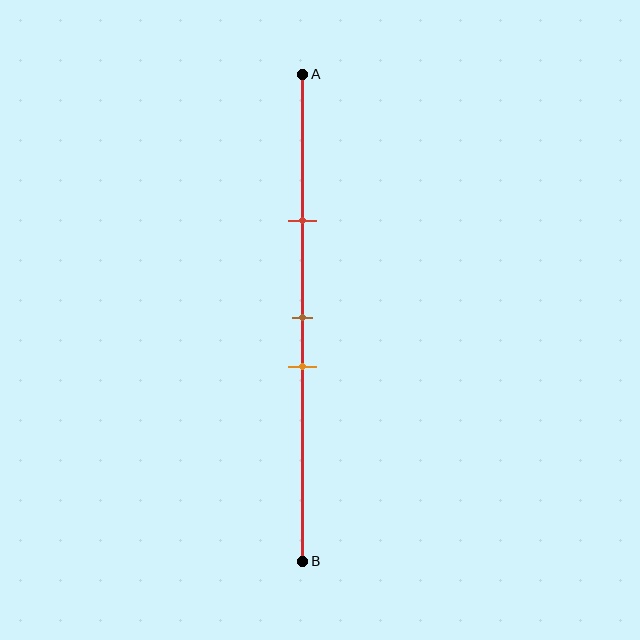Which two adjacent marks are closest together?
The brown and orange marks are the closest adjacent pair.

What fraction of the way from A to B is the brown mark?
The brown mark is approximately 50% (0.5) of the way from A to B.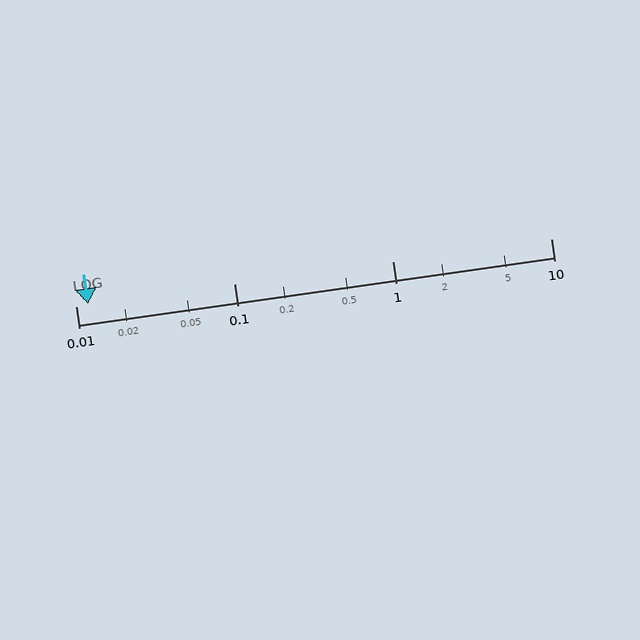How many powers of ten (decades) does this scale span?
The scale spans 3 decades, from 0.01 to 10.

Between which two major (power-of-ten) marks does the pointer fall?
The pointer is between 0.01 and 0.1.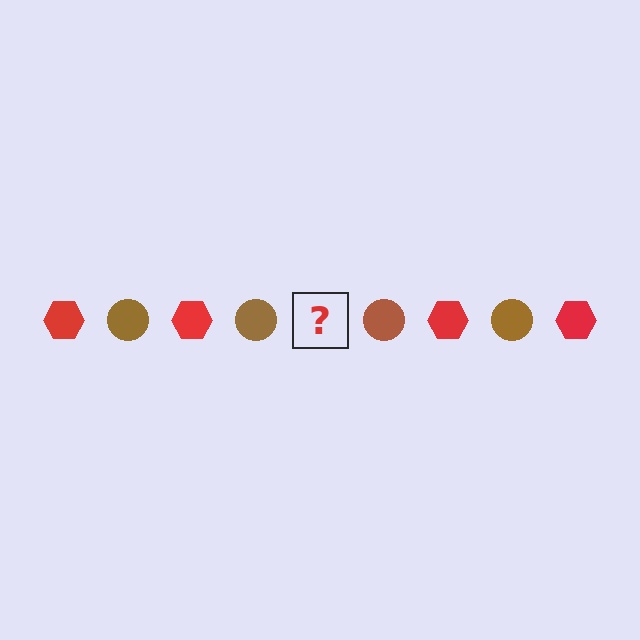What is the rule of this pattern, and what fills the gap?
The rule is that the pattern alternates between red hexagon and brown circle. The gap should be filled with a red hexagon.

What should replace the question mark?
The question mark should be replaced with a red hexagon.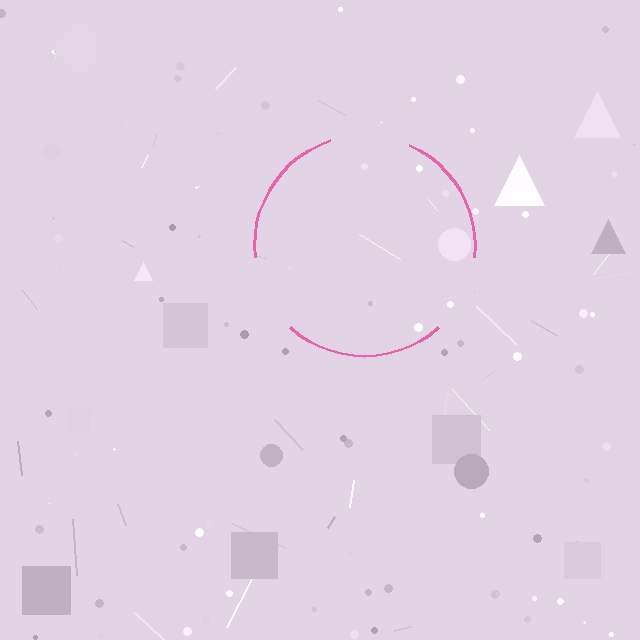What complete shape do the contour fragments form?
The contour fragments form a circle.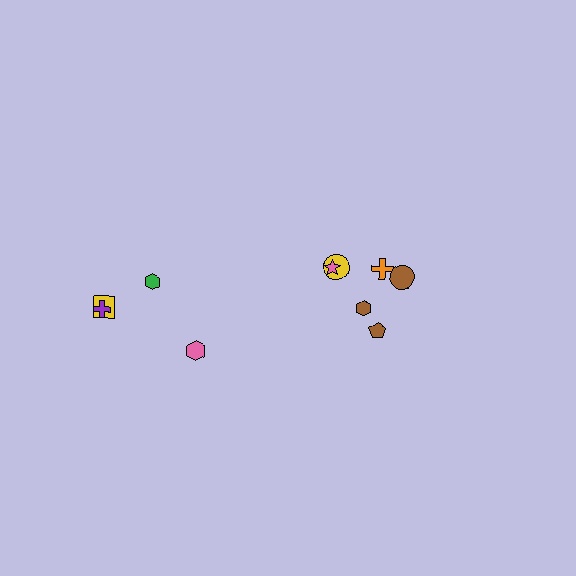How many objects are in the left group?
There are 4 objects.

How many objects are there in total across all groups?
There are 11 objects.